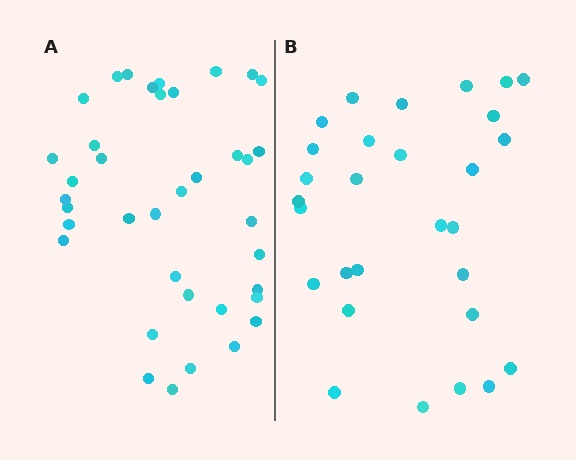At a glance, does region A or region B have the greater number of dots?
Region A (the left region) has more dots.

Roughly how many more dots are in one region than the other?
Region A has roughly 8 or so more dots than region B.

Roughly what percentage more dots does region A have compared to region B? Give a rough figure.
About 30% more.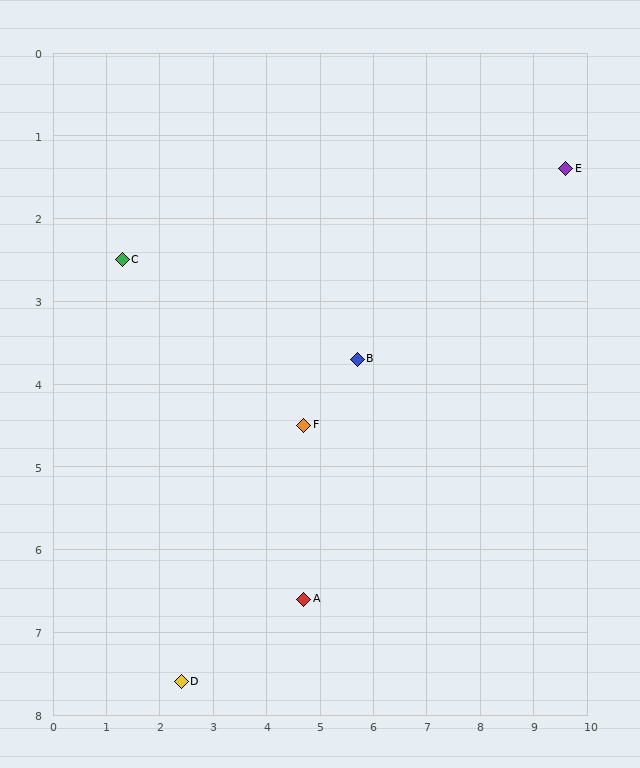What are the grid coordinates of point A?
Point A is at approximately (4.7, 6.6).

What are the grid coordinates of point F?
Point F is at approximately (4.7, 4.5).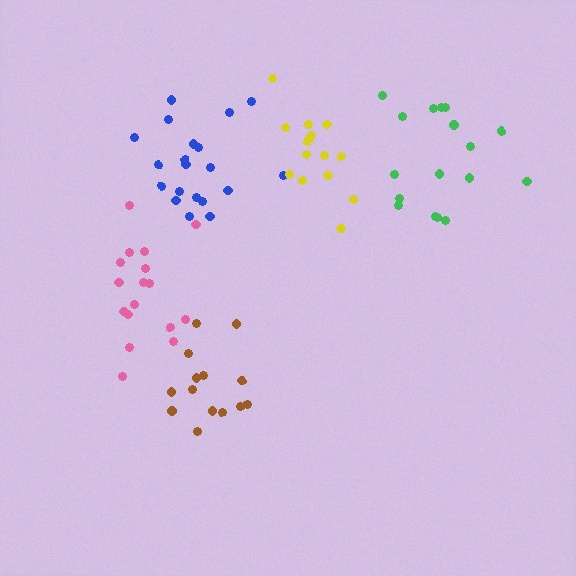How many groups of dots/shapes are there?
There are 5 groups.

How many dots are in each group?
Group 1: 17 dots, Group 2: 20 dots, Group 3: 15 dots, Group 4: 14 dots, Group 5: 17 dots (83 total).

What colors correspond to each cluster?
The clusters are colored: pink, blue, yellow, brown, green.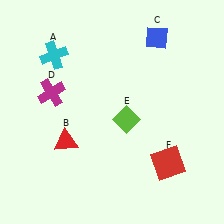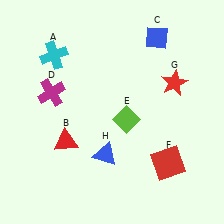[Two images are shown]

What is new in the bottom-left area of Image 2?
A blue triangle (H) was added in the bottom-left area of Image 2.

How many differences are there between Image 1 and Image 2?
There are 2 differences between the two images.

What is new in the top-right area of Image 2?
A red star (G) was added in the top-right area of Image 2.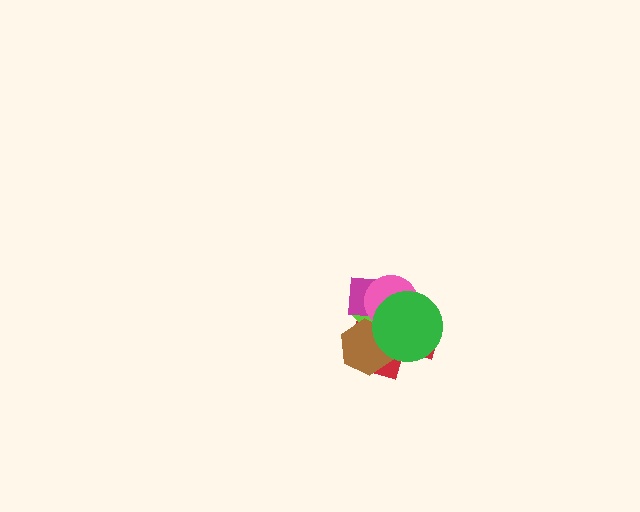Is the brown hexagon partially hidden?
Yes, it is partially covered by another shape.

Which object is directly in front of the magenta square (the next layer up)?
The pink circle is directly in front of the magenta square.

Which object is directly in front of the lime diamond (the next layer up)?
The magenta square is directly in front of the lime diamond.